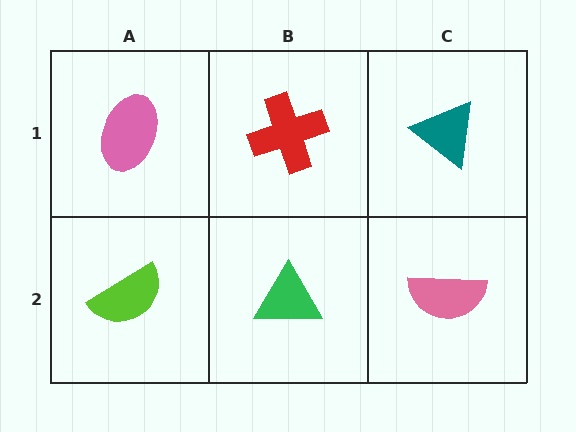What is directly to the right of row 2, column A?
A green triangle.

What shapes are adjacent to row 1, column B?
A green triangle (row 2, column B), a pink ellipse (row 1, column A), a teal triangle (row 1, column C).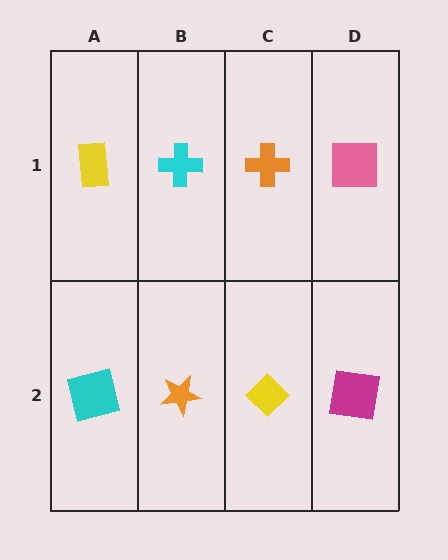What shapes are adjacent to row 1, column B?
An orange star (row 2, column B), a yellow rectangle (row 1, column A), an orange cross (row 1, column C).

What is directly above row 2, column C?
An orange cross.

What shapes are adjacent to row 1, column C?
A yellow diamond (row 2, column C), a cyan cross (row 1, column B), a pink square (row 1, column D).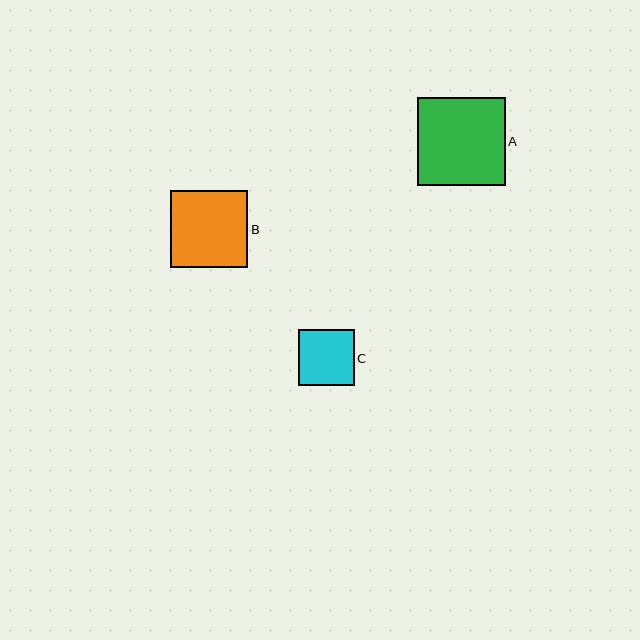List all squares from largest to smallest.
From largest to smallest: A, B, C.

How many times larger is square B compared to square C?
Square B is approximately 1.4 times the size of square C.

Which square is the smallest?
Square C is the smallest with a size of approximately 55 pixels.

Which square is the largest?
Square A is the largest with a size of approximately 88 pixels.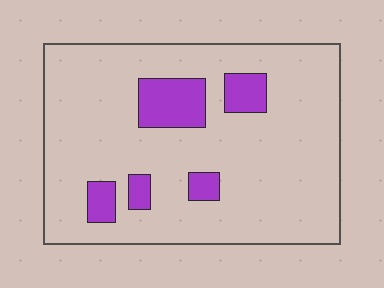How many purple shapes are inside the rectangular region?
5.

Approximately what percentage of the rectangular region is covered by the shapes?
Approximately 15%.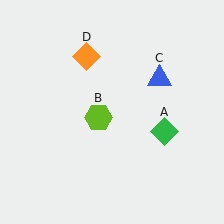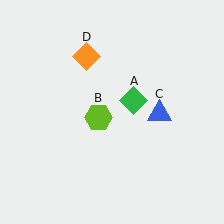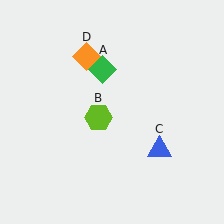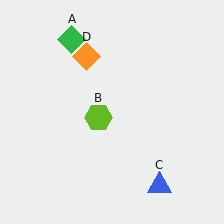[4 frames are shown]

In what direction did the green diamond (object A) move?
The green diamond (object A) moved up and to the left.